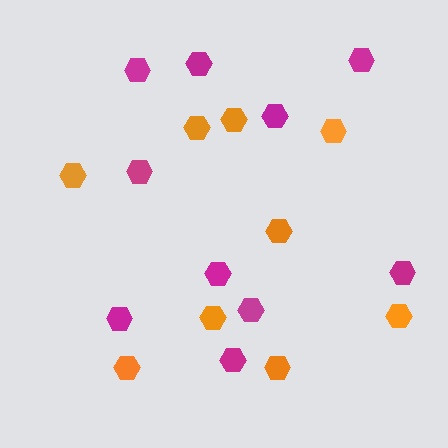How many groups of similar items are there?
There are 2 groups: one group of orange hexagons (9) and one group of magenta hexagons (10).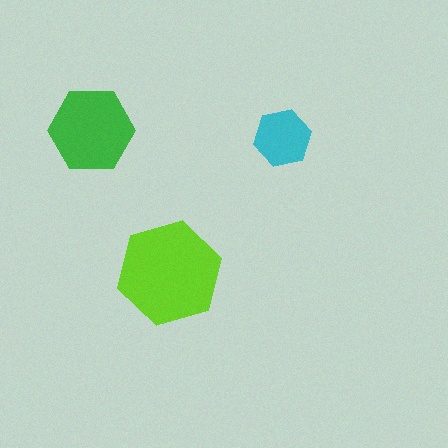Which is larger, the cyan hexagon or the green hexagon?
The green one.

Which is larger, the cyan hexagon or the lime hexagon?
The lime one.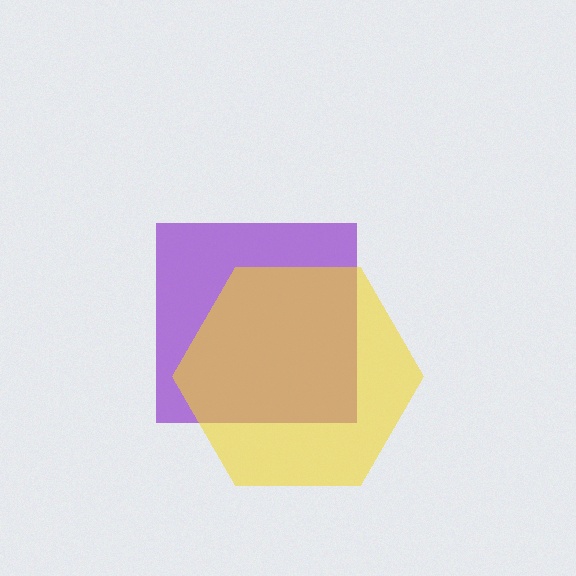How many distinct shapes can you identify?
There are 2 distinct shapes: a purple square, a yellow hexagon.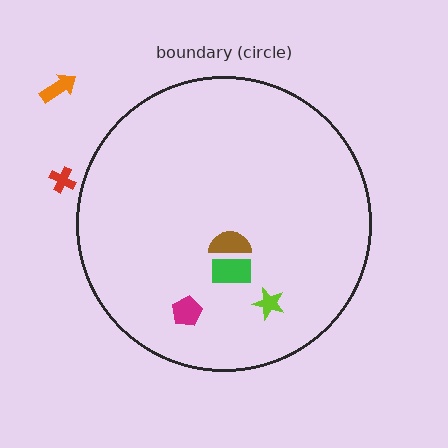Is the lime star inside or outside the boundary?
Inside.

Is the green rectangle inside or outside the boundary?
Inside.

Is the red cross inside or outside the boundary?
Outside.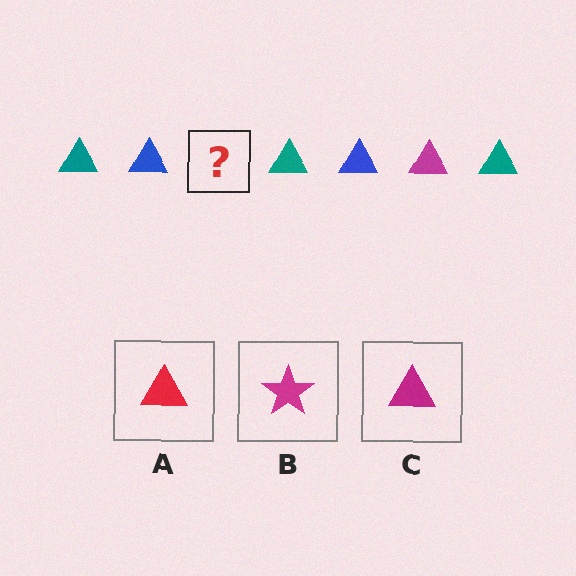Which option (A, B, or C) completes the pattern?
C.